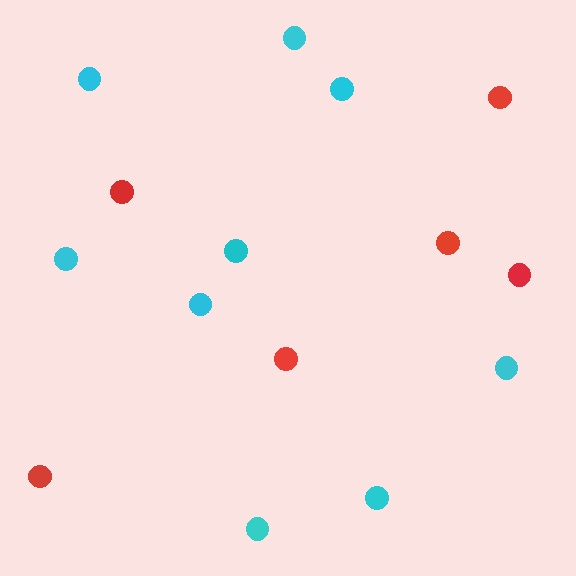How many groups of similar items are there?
There are 2 groups: one group of red circles (6) and one group of cyan circles (9).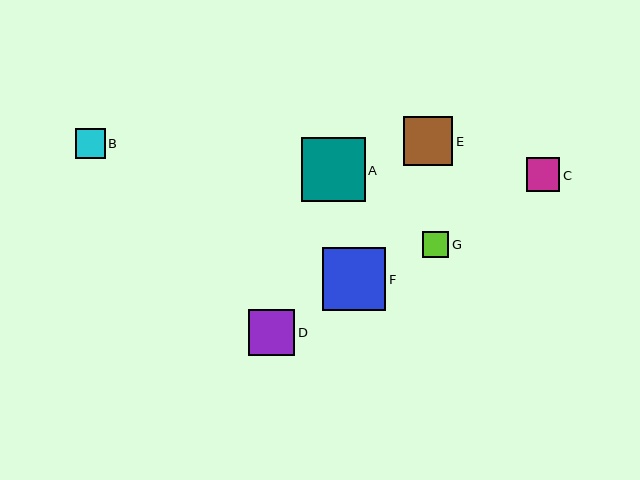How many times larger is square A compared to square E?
Square A is approximately 1.3 times the size of square E.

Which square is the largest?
Square A is the largest with a size of approximately 64 pixels.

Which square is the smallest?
Square G is the smallest with a size of approximately 27 pixels.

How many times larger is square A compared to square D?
Square A is approximately 1.4 times the size of square D.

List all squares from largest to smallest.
From largest to smallest: A, F, E, D, C, B, G.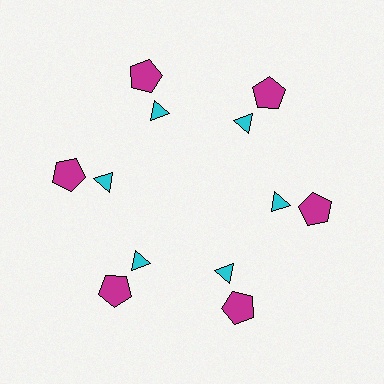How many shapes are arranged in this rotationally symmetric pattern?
There are 12 shapes, arranged in 6 groups of 2.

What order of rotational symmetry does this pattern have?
This pattern has 6-fold rotational symmetry.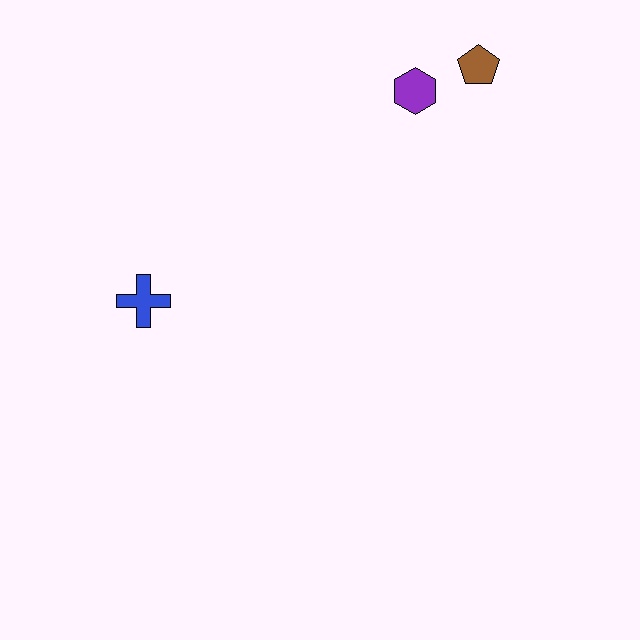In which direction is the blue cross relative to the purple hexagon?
The blue cross is to the left of the purple hexagon.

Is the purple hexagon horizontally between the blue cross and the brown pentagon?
Yes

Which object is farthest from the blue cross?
The brown pentagon is farthest from the blue cross.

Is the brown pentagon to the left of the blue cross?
No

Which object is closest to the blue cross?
The purple hexagon is closest to the blue cross.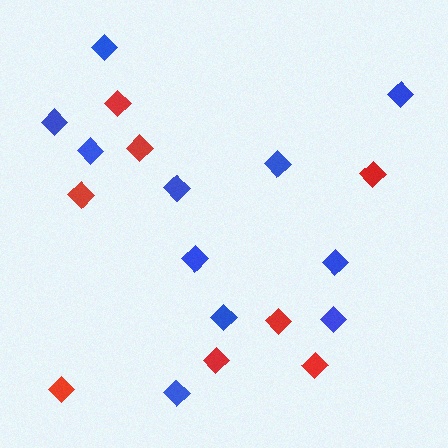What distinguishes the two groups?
There are 2 groups: one group of blue diamonds (11) and one group of red diamonds (8).